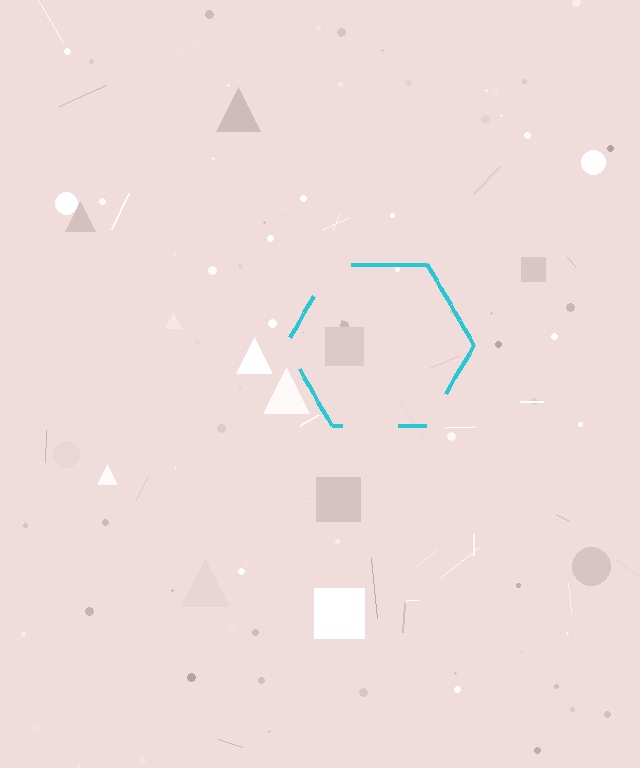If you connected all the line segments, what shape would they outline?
They would outline a hexagon.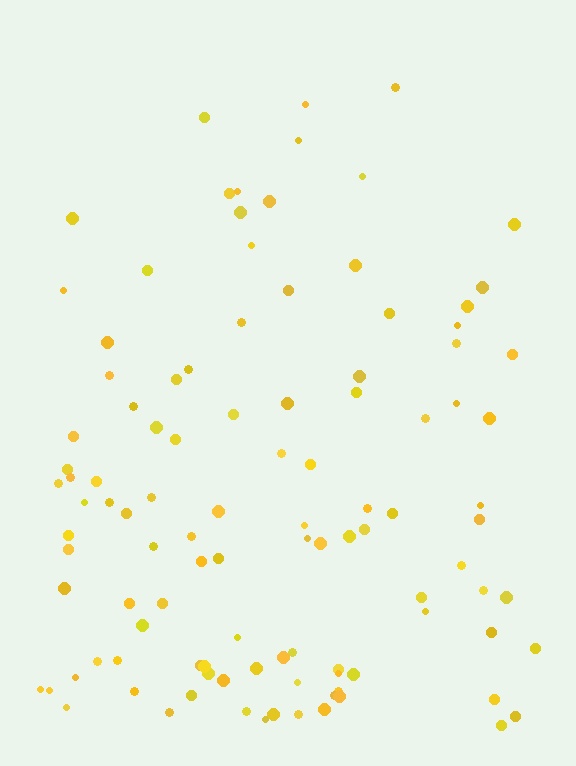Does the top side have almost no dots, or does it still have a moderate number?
Still a moderate number, just noticeably fewer than the bottom.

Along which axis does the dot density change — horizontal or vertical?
Vertical.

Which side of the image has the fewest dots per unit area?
The top.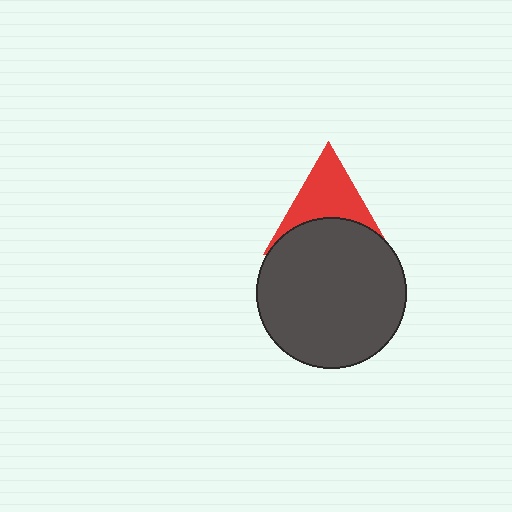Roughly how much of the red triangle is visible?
About half of it is visible (roughly 53%).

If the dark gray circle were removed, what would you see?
You would see the complete red triangle.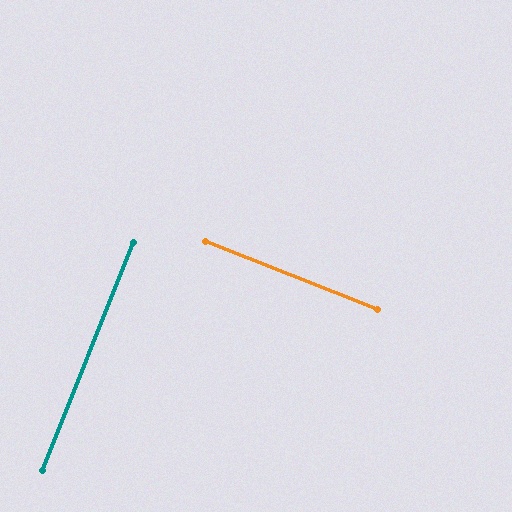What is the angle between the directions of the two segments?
Approximately 90 degrees.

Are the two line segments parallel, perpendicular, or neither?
Perpendicular — they meet at approximately 90°.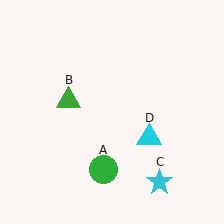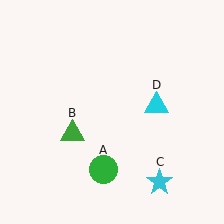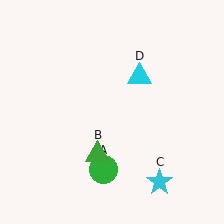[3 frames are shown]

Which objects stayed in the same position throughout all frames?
Green circle (object A) and cyan star (object C) remained stationary.